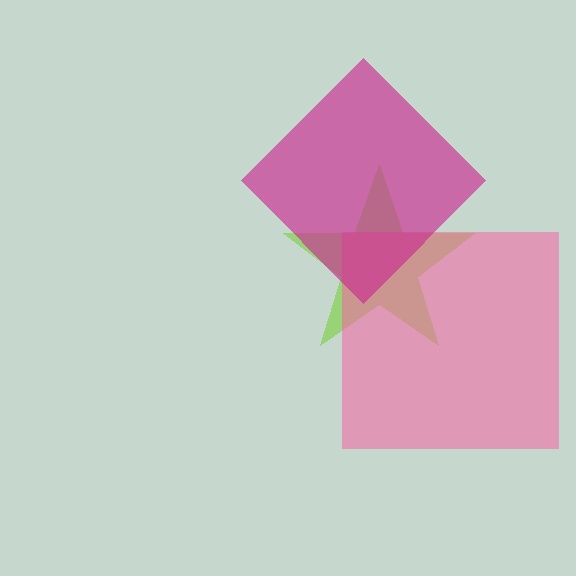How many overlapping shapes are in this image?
There are 3 overlapping shapes in the image.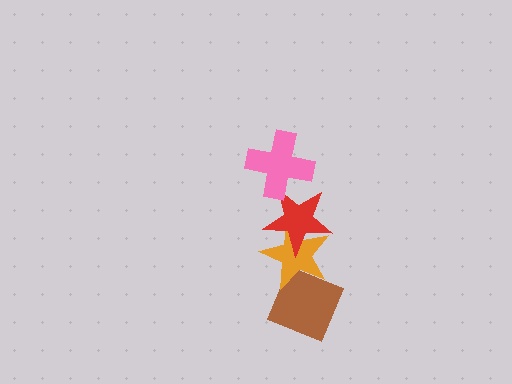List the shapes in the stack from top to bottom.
From top to bottom: the pink cross, the red star, the orange star, the brown diamond.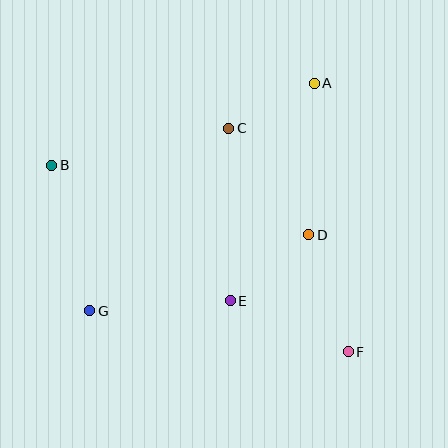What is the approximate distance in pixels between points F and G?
The distance between F and G is approximately 262 pixels.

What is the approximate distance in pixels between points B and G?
The distance between B and G is approximately 150 pixels.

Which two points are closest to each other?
Points A and C are closest to each other.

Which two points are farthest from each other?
Points B and F are farthest from each other.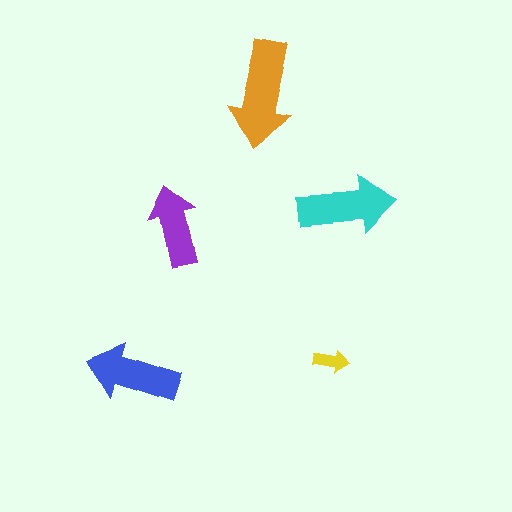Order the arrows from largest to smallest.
the orange one, the cyan one, the blue one, the purple one, the yellow one.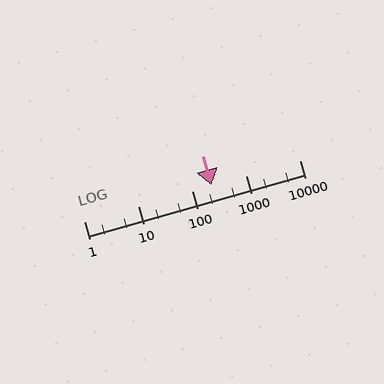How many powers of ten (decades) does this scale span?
The scale spans 4 decades, from 1 to 10000.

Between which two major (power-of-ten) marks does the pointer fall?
The pointer is between 100 and 1000.